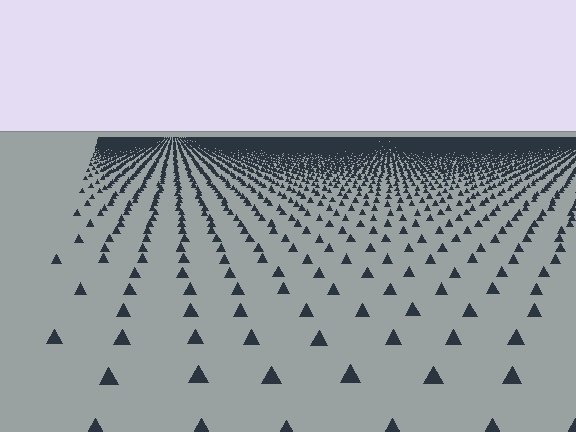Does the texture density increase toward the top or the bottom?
Density increases toward the top.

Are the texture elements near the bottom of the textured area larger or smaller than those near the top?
Larger. Near the bottom, elements are closer to the viewer and appear at a bigger on-screen size.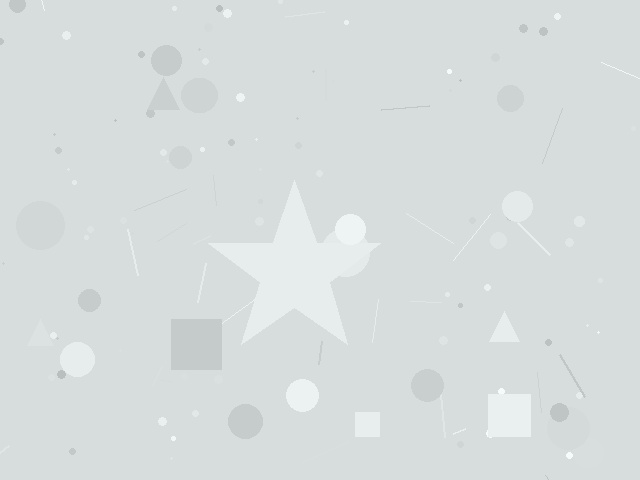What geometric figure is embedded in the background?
A star is embedded in the background.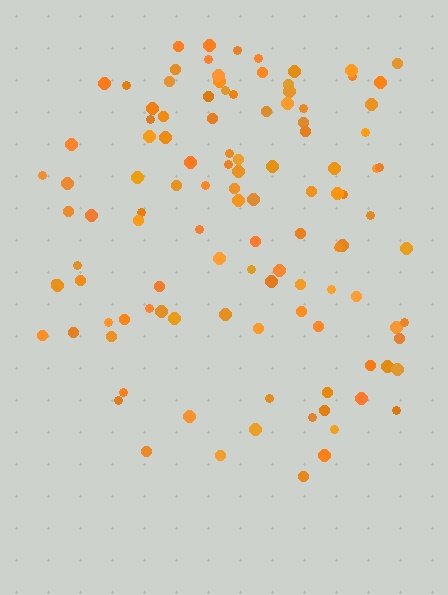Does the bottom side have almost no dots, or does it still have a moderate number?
Still a moderate number, just noticeably fewer than the top.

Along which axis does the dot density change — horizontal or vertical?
Vertical.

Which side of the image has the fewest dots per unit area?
The bottom.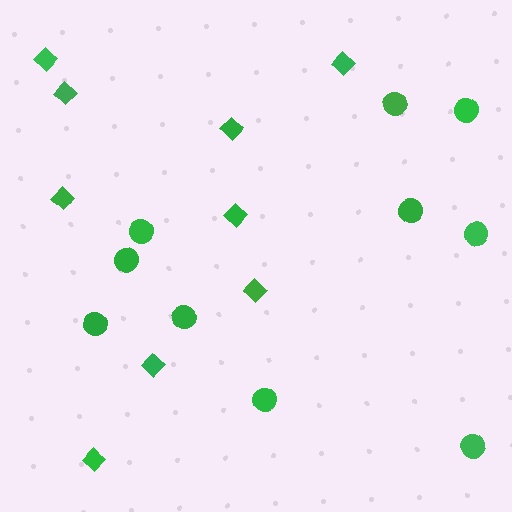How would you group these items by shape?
There are 2 groups: one group of circles (10) and one group of diamonds (9).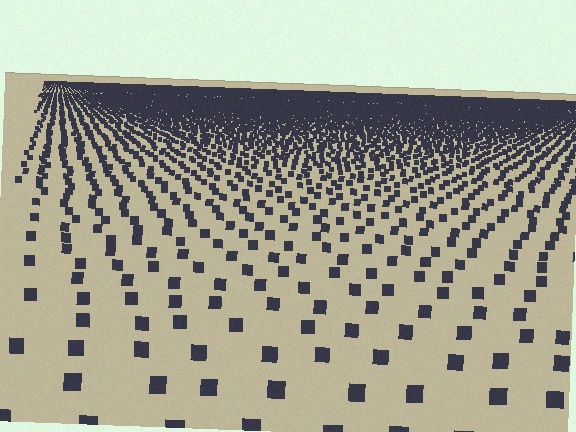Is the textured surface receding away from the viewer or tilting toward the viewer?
The surface is receding away from the viewer. Texture elements get smaller and denser toward the top.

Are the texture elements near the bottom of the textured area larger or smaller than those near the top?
Larger. Near the bottom, elements are closer to the viewer and appear at a bigger on-screen size.